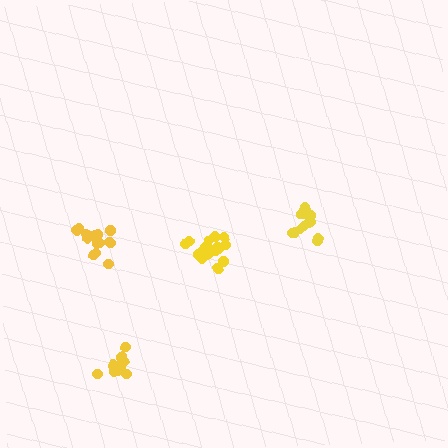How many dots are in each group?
Group 1: 12 dots, Group 2: 15 dots, Group 3: 12 dots, Group 4: 17 dots (56 total).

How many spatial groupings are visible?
There are 4 spatial groupings.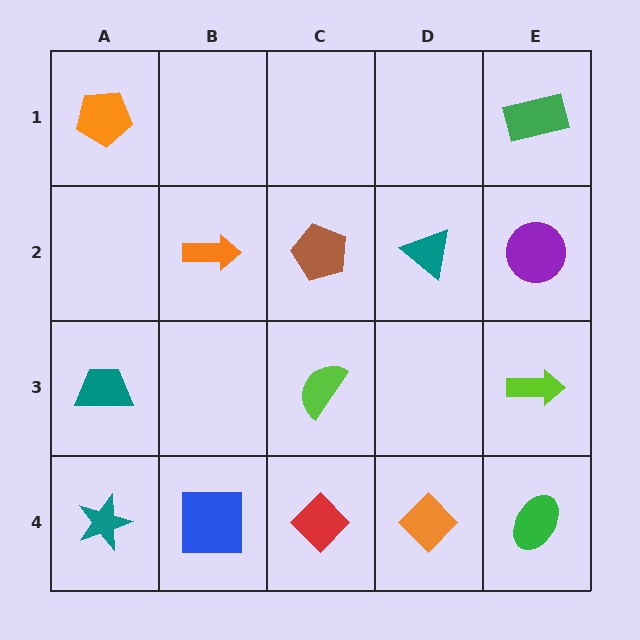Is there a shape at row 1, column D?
No, that cell is empty.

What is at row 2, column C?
A brown pentagon.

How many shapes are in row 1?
2 shapes.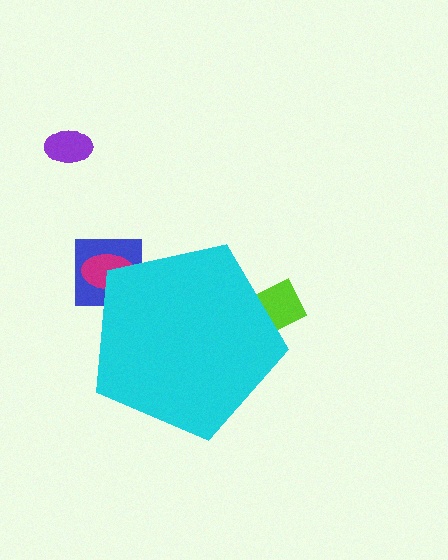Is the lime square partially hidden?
Yes, the lime square is partially hidden behind the cyan pentagon.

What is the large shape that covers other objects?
A cyan pentagon.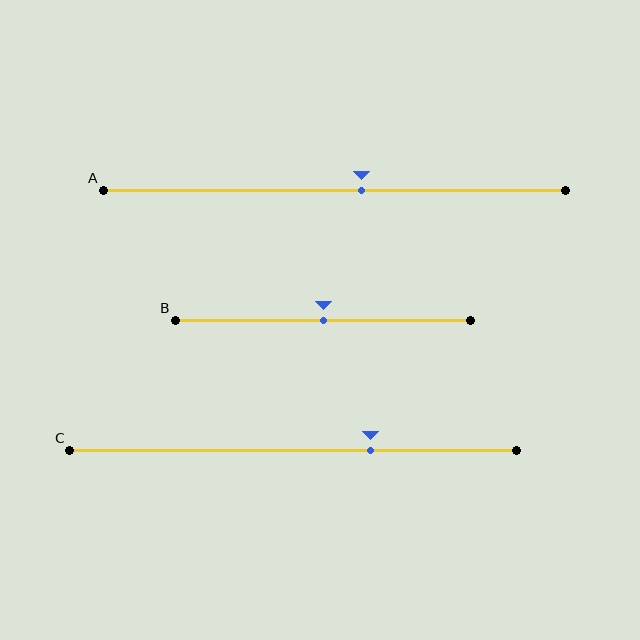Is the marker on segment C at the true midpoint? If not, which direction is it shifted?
No, the marker on segment C is shifted to the right by about 17% of the segment length.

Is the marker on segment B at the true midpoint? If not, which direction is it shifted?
Yes, the marker on segment B is at the true midpoint.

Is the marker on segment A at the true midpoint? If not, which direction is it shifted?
No, the marker on segment A is shifted to the right by about 6% of the segment length.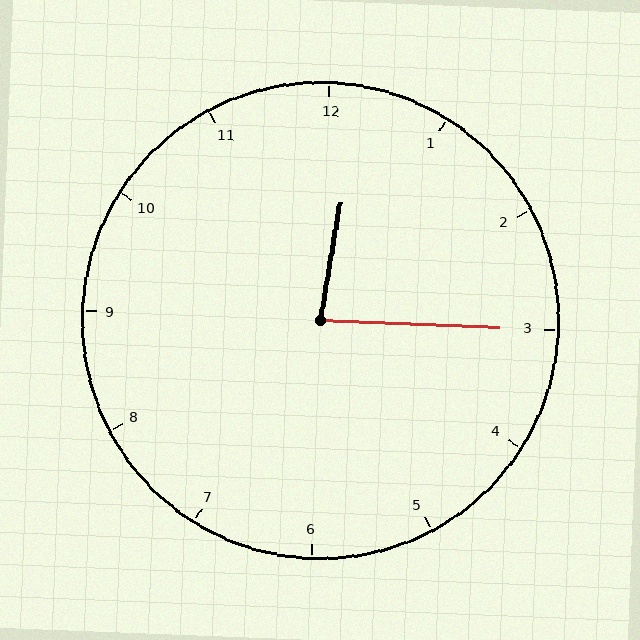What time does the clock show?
12:15.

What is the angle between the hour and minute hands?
Approximately 82 degrees.